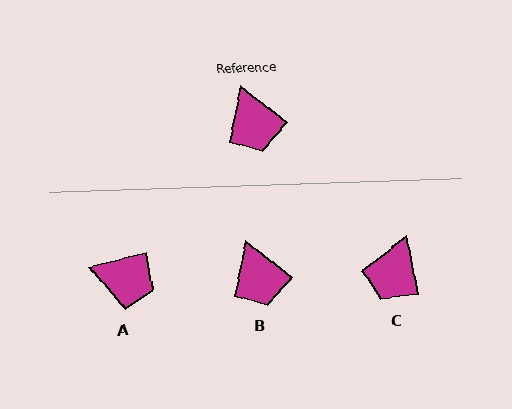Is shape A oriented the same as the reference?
No, it is off by about 52 degrees.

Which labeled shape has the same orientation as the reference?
B.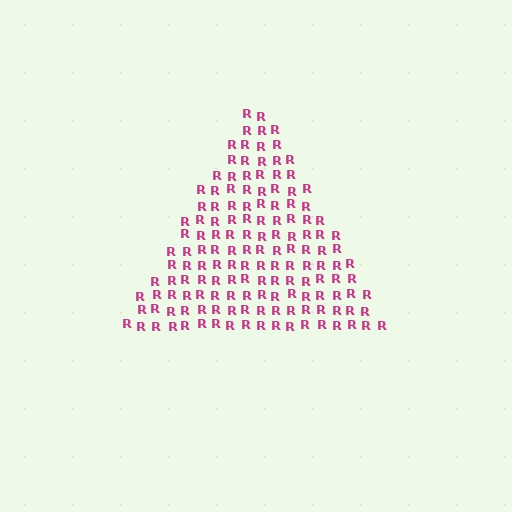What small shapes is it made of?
It is made of small letter R's.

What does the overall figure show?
The overall figure shows a triangle.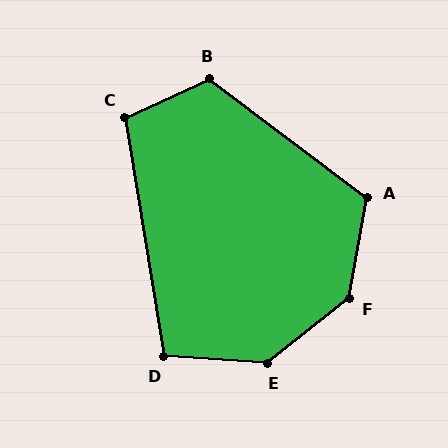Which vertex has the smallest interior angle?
D, at approximately 103 degrees.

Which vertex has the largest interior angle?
F, at approximately 139 degrees.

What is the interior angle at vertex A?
Approximately 117 degrees (obtuse).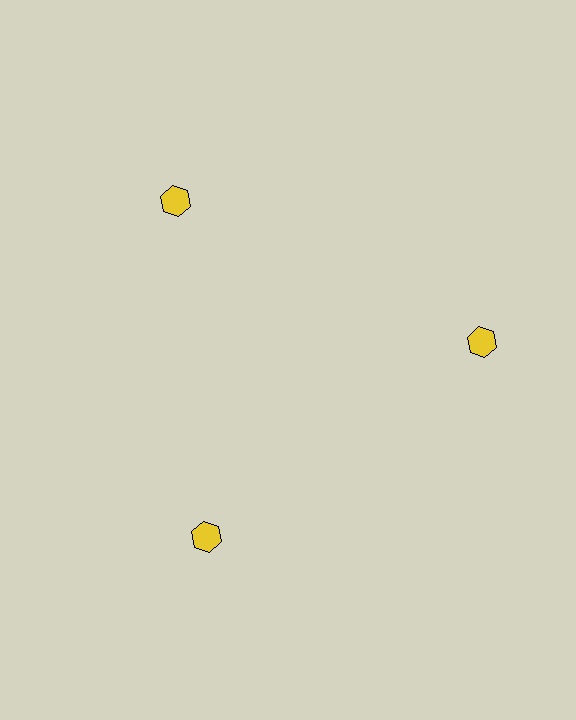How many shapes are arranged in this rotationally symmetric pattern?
There are 3 shapes, arranged in 3 groups of 1.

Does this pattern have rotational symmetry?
Yes, this pattern has 3-fold rotational symmetry. It looks the same after rotating 120 degrees around the center.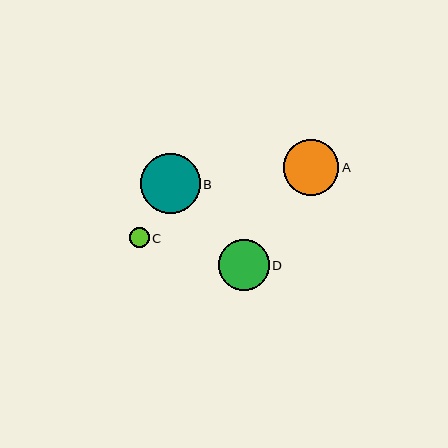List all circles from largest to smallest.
From largest to smallest: B, A, D, C.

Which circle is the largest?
Circle B is the largest with a size of approximately 60 pixels.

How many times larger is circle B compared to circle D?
Circle B is approximately 1.2 times the size of circle D.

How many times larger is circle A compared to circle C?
Circle A is approximately 2.8 times the size of circle C.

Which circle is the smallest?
Circle C is the smallest with a size of approximately 20 pixels.